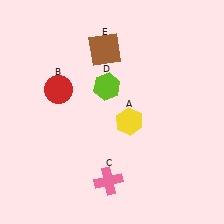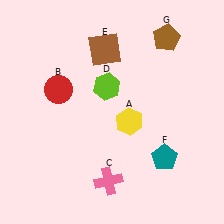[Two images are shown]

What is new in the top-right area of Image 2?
A brown pentagon (G) was added in the top-right area of Image 2.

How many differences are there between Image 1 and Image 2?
There are 2 differences between the two images.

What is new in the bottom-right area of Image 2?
A teal pentagon (F) was added in the bottom-right area of Image 2.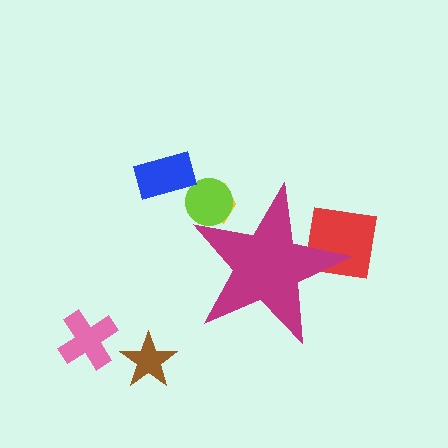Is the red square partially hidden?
Yes, the red square is partially hidden behind the magenta star.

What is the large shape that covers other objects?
A magenta star.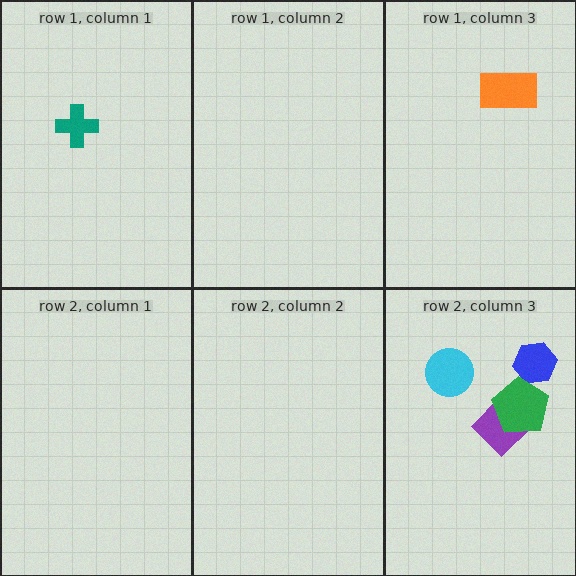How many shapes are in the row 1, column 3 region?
1.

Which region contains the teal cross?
The row 1, column 1 region.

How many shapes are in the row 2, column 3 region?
4.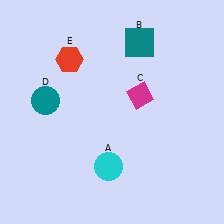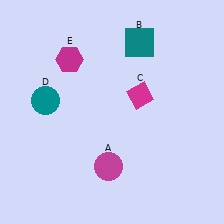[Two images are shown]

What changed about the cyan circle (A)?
In Image 1, A is cyan. In Image 2, it changed to magenta.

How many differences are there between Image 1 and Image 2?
There are 2 differences between the two images.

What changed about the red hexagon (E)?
In Image 1, E is red. In Image 2, it changed to magenta.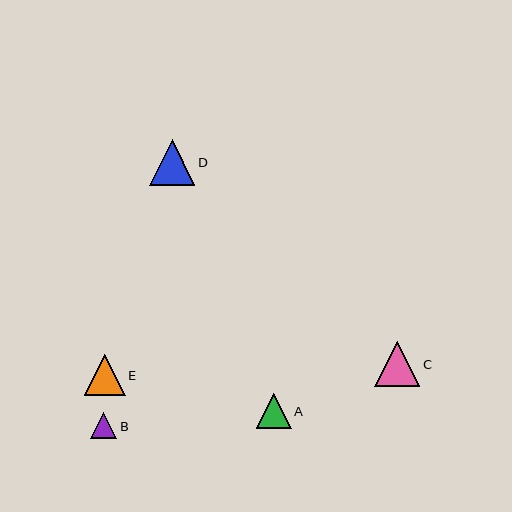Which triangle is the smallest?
Triangle B is the smallest with a size of approximately 27 pixels.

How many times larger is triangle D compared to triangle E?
Triangle D is approximately 1.1 times the size of triangle E.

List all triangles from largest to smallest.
From largest to smallest: D, C, E, A, B.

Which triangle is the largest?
Triangle D is the largest with a size of approximately 46 pixels.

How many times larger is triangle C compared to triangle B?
Triangle C is approximately 1.7 times the size of triangle B.